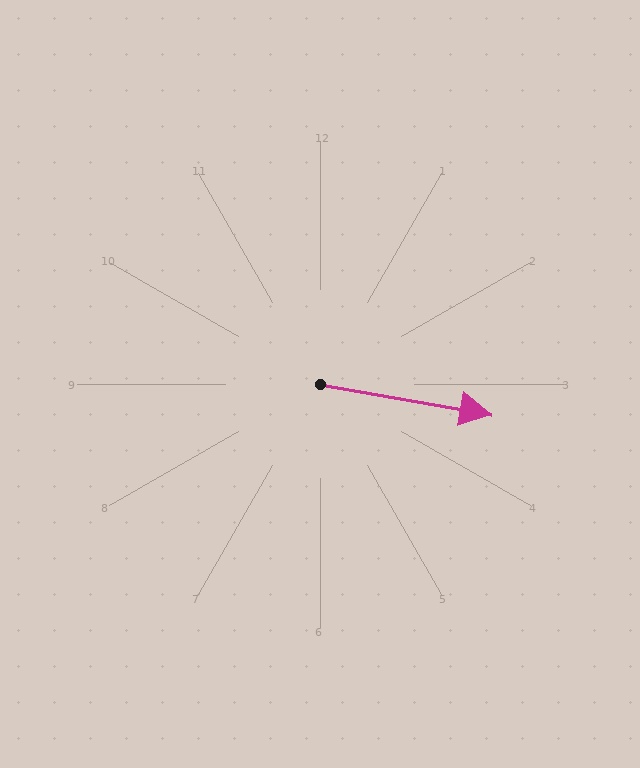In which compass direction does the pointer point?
East.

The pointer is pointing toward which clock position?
Roughly 3 o'clock.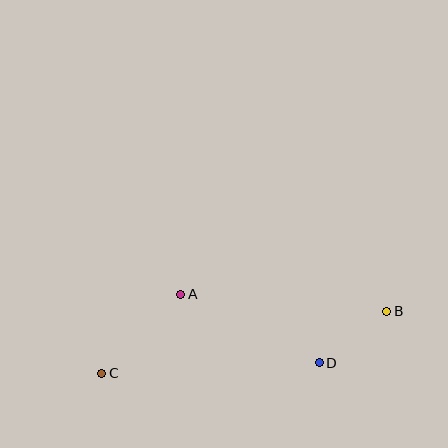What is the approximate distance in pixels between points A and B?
The distance between A and B is approximately 207 pixels.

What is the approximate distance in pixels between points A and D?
The distance between A and D is approximately 155 pixels.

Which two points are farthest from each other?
Points B and C are farthest from each other.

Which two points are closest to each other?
Points B and D are closest to each other.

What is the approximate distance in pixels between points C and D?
The distance between C and D is approximately 218 pixels.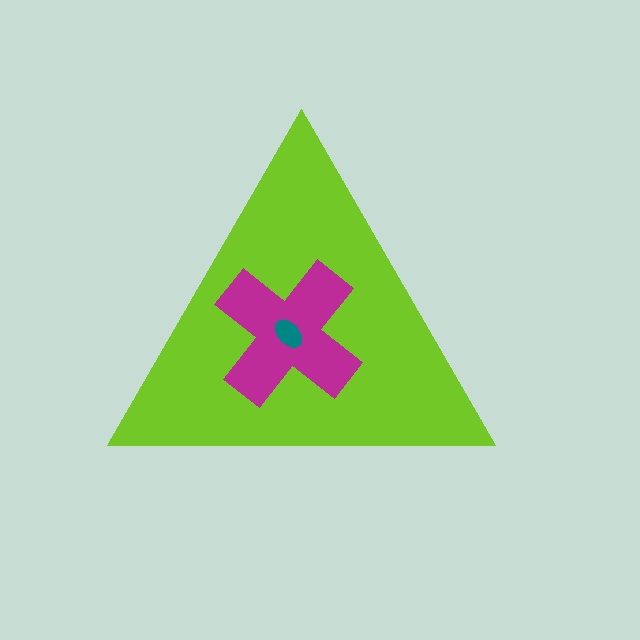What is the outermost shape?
The lime triangle.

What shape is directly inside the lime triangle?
The magenta cross.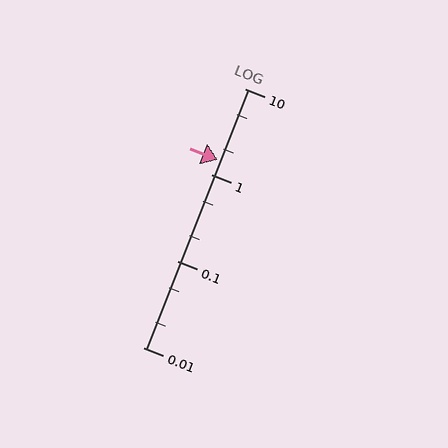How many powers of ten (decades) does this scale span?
The scale spans 3 decades, from 0.01 to 10.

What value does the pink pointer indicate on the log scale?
The pointer indicates approximately 1.5.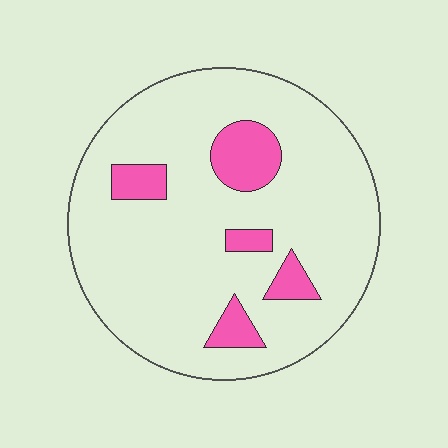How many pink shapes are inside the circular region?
5.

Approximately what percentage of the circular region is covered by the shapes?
Approximately 15%.